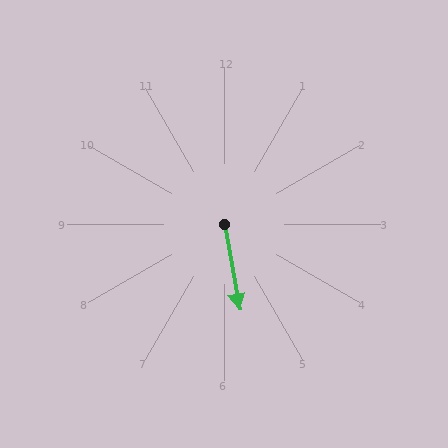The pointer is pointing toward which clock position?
Roughly 6 o'clock.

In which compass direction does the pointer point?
South.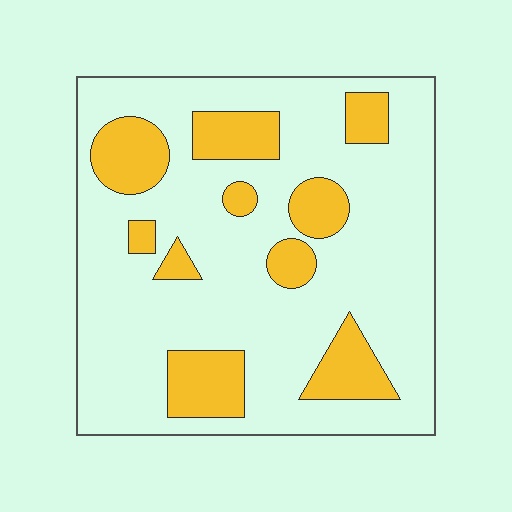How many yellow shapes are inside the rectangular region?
10.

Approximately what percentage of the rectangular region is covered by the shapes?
Approximately 25%.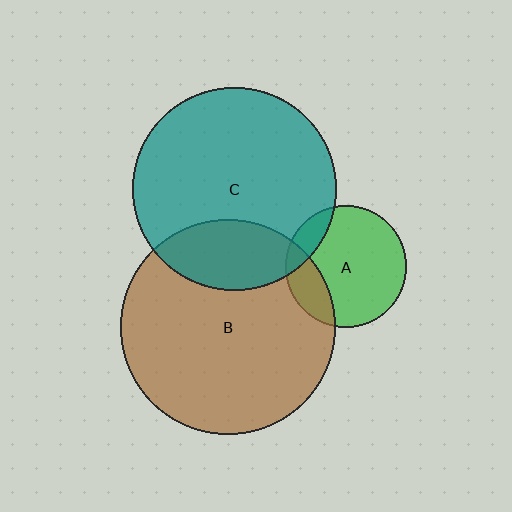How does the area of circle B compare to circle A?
Approximately 3.1 times.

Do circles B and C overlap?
Yes.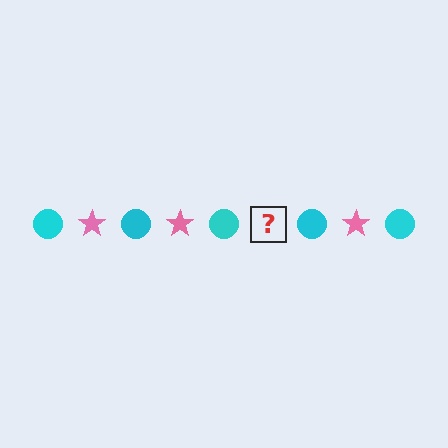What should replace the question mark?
The question mark should be replaced with a pink star.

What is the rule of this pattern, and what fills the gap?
The rule is that the pattern alternates between cyan circle and pink star. The gap should be filled with a pink star.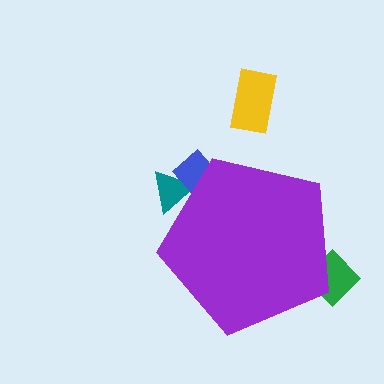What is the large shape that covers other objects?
A purple pentagon.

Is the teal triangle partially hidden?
Yes, the teal triangle is partially hidden behind the purple pentagon.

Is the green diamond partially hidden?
Yes, the green diamond is partially hidden behind the purple pentagon.